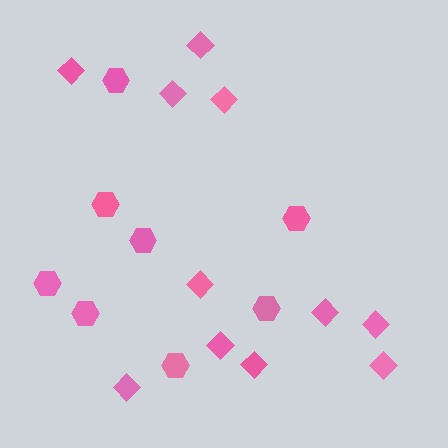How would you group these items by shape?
There are 2 groups: one group of hexagons (8) and one group of diamonds (11).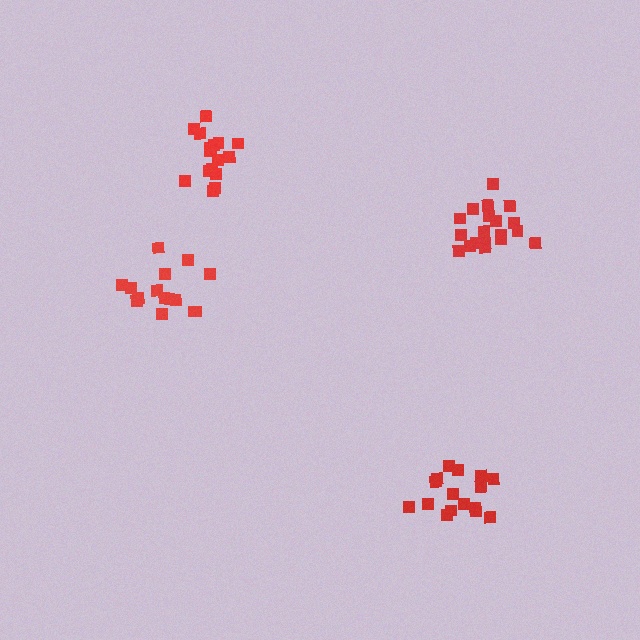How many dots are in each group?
Group 1: 17 dots, Group 2: 18 dots, Group 3: 15 dots, Group 4: 19 dots (69 total).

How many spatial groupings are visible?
There are 4 spatial groupings.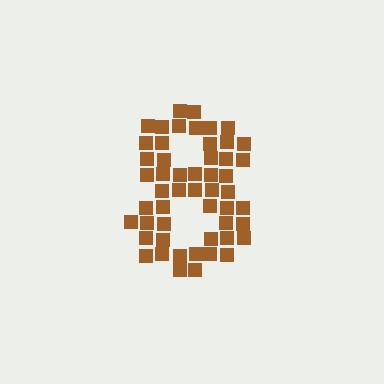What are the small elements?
The small elements are squares.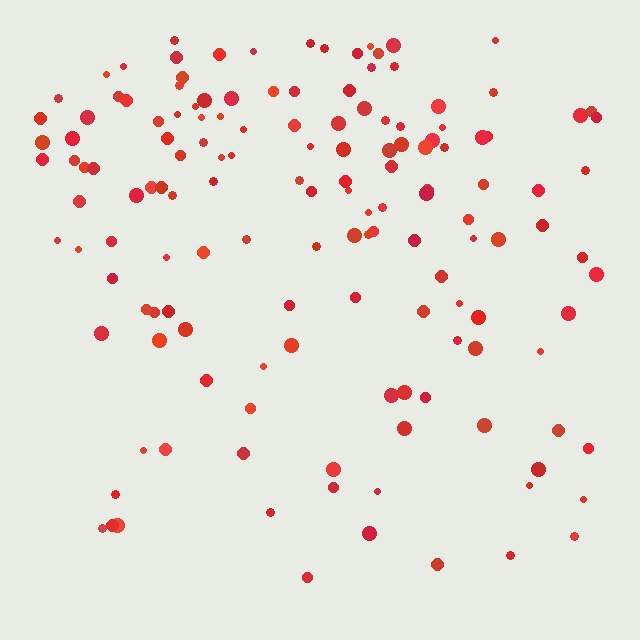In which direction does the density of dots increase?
From bottom to top, with the top side densest.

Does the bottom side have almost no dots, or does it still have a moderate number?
Still a moderate number, just noticeably fewer than the top.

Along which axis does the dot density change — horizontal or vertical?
Vertical.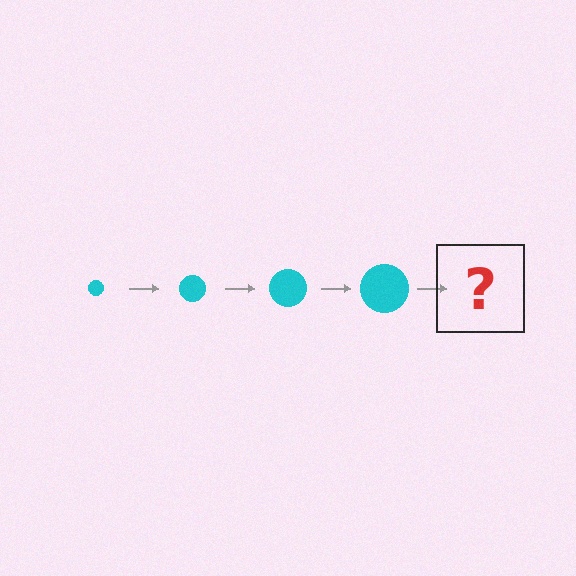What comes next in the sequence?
The next element should be a cyan circle, larger than the previous one.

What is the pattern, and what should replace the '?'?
The pattern is that the circle gets progressively larger each step. The '?' should be a cyan circle, larger than the previous one.